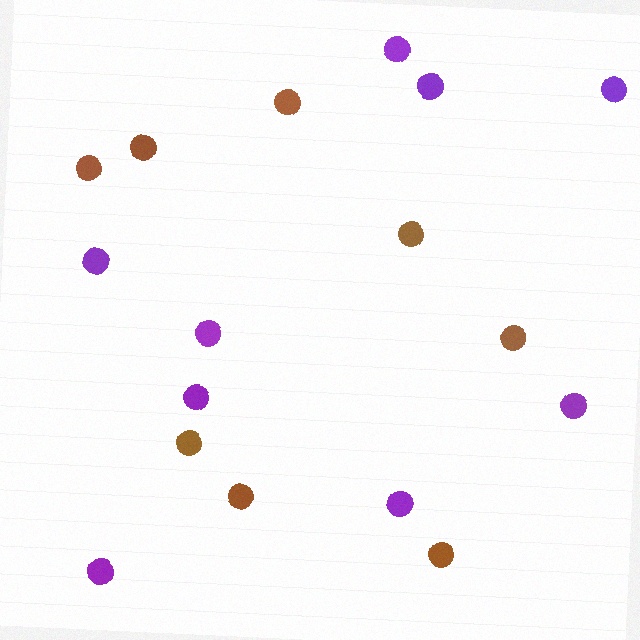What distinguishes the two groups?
There are 2 groups: one group of brown circles (8) and one group of purple circles (9).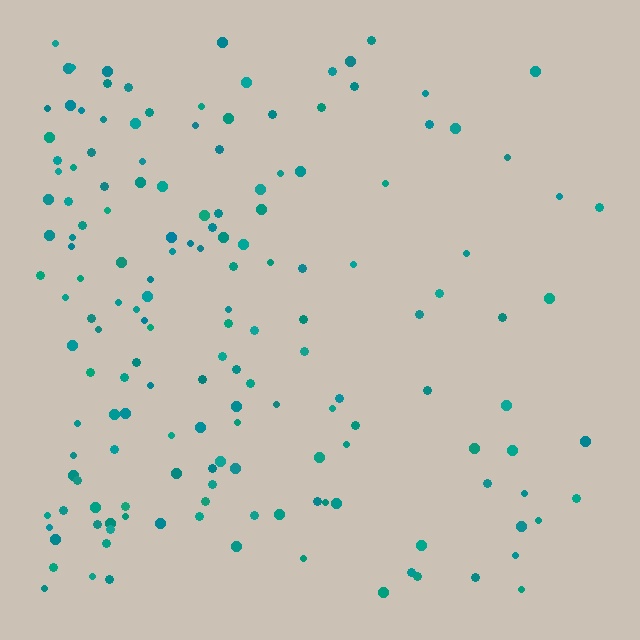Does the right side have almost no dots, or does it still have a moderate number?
Still a moderate number, just noticeably fewer than the left.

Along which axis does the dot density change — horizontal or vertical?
Horizontal.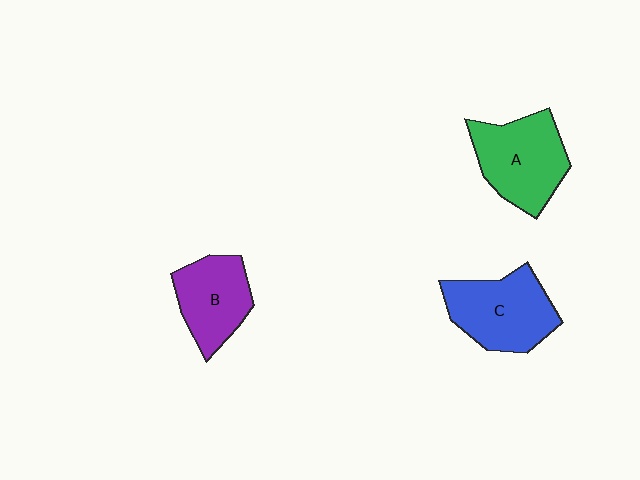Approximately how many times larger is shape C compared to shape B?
Approximately 1.2 times.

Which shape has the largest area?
Shape A (green).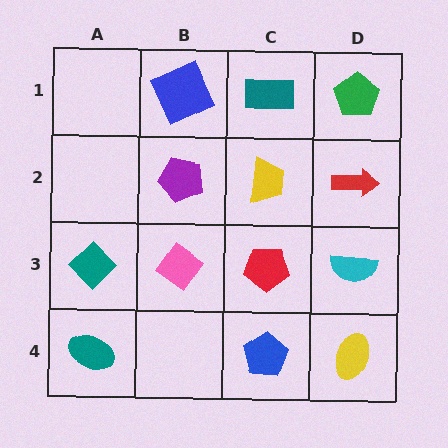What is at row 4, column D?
A yellow ellipse.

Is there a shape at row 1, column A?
No, that cell is empty.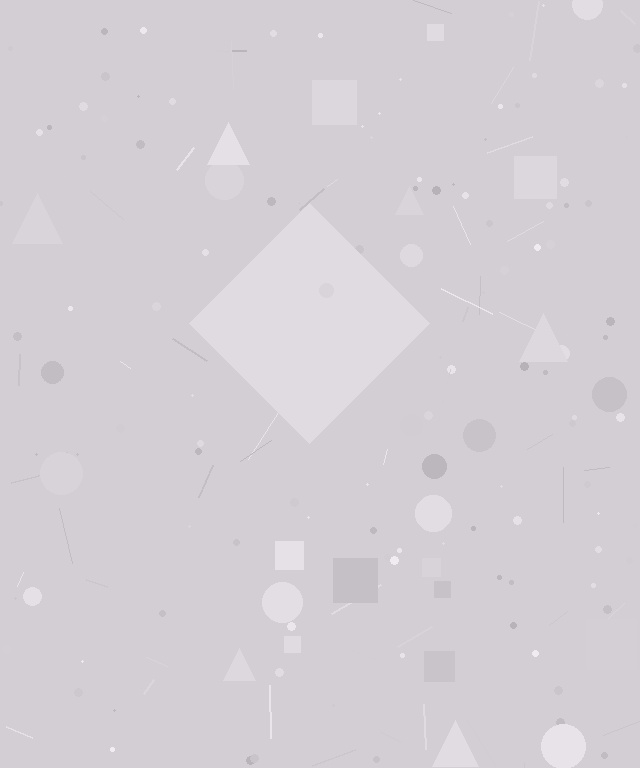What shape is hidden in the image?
A diamond is hidden in the image.